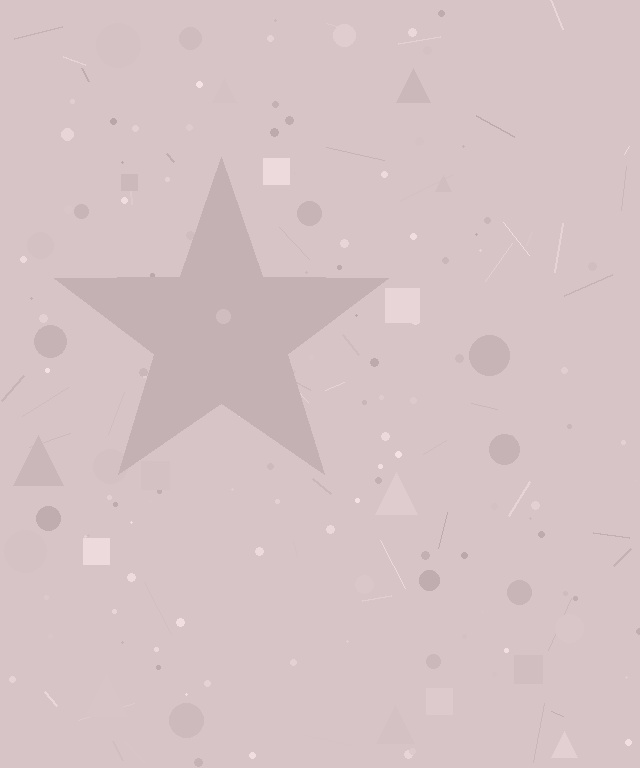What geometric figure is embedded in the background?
A star is embedded in the background.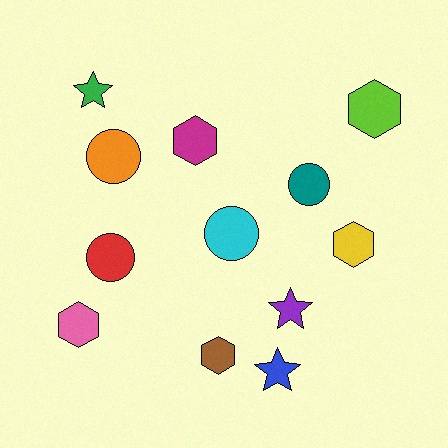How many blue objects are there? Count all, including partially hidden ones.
There is 1 blue object.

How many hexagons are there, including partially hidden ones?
There are 5 hexagons.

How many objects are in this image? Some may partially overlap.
There are 12 objects.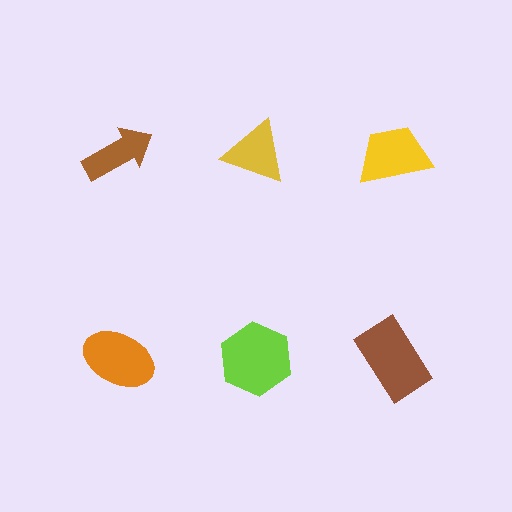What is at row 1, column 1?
A brown arrow.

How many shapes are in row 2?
3 shapes.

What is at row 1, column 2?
A yellow triangle.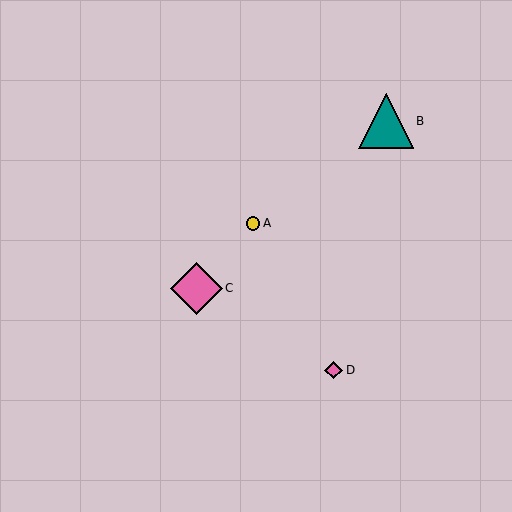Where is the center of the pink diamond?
The center of the pink diamond is at (196, 288).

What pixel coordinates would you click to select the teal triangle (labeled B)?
Click at (386, 121) to select the teal triangle B.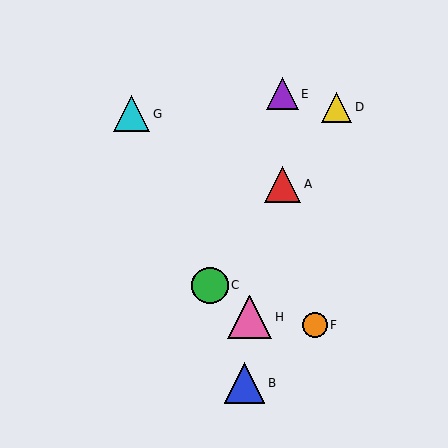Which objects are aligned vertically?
Objects A, E are aligned vertically.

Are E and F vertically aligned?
No, E is at x≈283 and F is at x≈315.